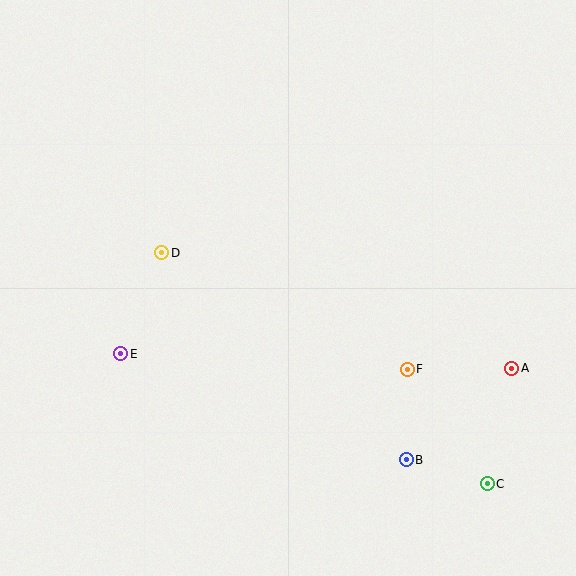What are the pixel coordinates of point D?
Point D is at (162, 253).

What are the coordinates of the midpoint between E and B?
The midpoint between E and B is at (263, 407).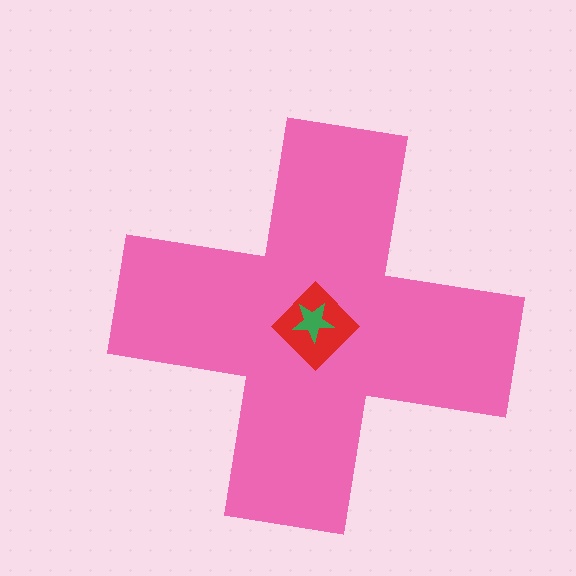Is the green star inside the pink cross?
Yes.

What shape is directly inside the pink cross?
The red diamond.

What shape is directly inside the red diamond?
The green star.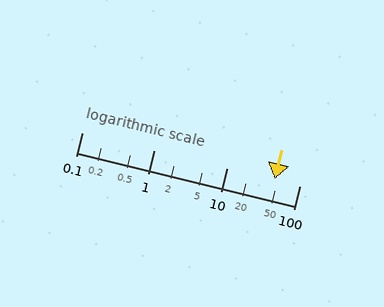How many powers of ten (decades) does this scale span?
The scale spans 3 decades, from 0.1 to 100.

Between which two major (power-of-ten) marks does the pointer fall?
The pointer is between 10 and 100.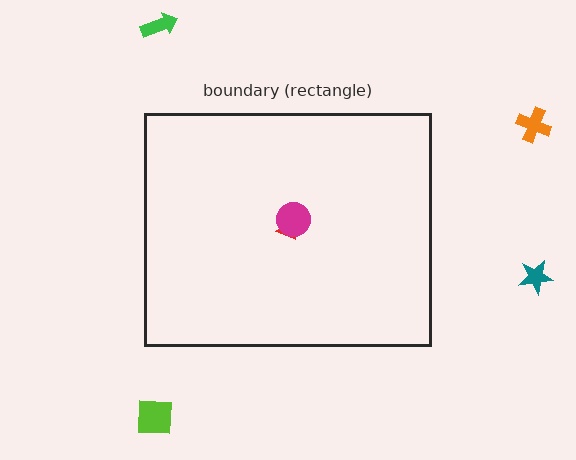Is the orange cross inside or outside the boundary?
Outside.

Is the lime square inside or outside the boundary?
Outside.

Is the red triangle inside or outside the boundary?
Inside.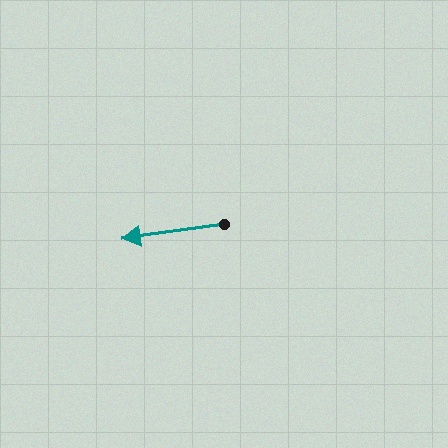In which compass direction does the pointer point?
West.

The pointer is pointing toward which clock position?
Roughly 9 o'clock.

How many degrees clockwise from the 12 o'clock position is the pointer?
Approximately 262 degrees.